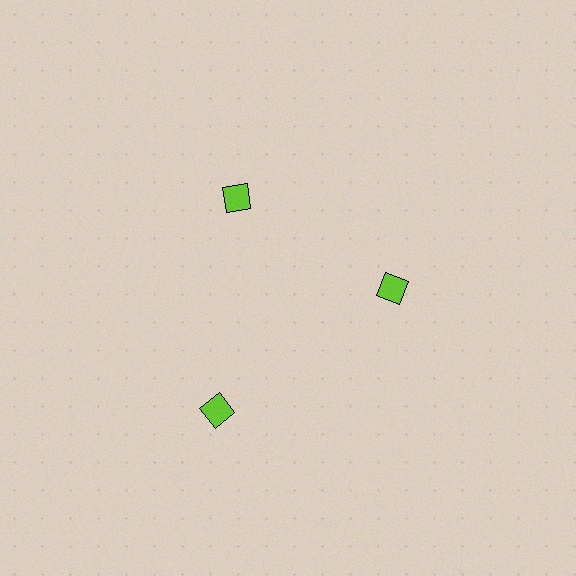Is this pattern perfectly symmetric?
No. The 3 lime diamonds are arranged in a ring, but one element near the 7 o'clock position is pushed outward from the center, breaking the 3-fold rotational symmetry.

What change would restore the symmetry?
The symmetry would be restored by moving it inward, back onto the ring so that all 3 diamonds sit at equal angles and equal distance from the center.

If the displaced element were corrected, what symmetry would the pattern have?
It would have 3-fold rotational symmetry — the pattern would map onto itself every 120 degrees.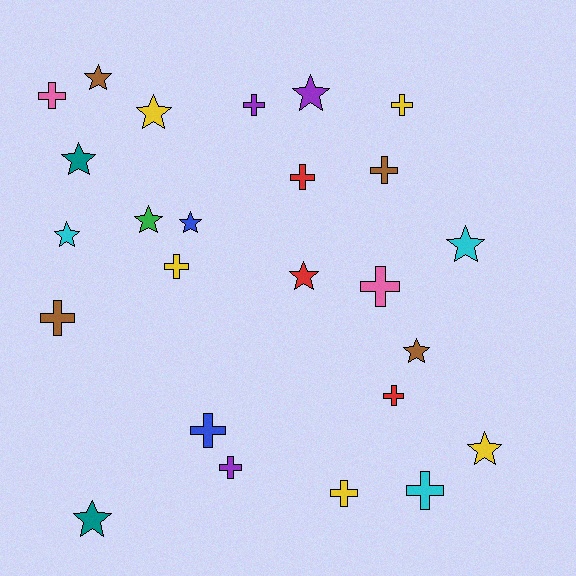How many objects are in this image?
There are 25 objects.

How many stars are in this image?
There are 12 stars.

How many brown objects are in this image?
There are 4 brown objects.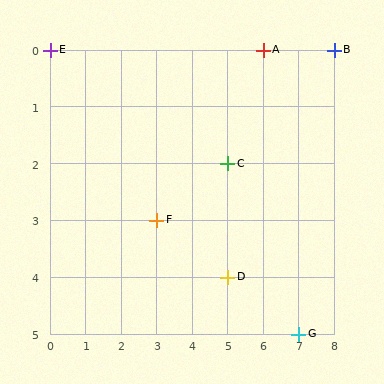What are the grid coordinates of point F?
Point F is at grid coordinates (3, 3).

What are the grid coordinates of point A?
Point A is at grid coordinates (6, 0).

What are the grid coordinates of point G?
Point G is at grid coordinates (7, 5).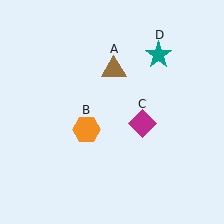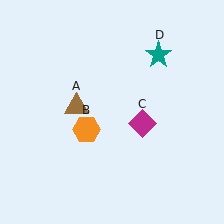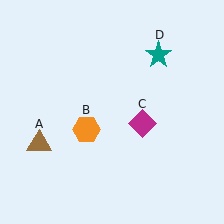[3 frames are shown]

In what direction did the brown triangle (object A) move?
The brown triangle (object A) moved down and to the left.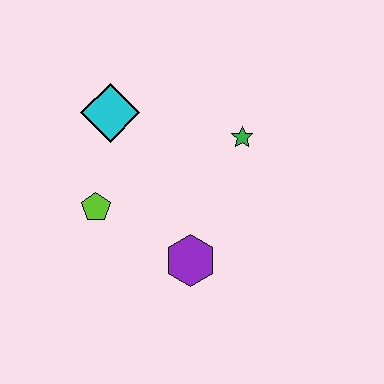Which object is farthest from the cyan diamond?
The purple hexagon is farthest from the cyan diamond.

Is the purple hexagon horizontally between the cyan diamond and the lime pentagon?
No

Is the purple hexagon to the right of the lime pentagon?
Yes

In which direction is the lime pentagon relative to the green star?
The lime pentagon is to the left of the green star.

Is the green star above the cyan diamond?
No